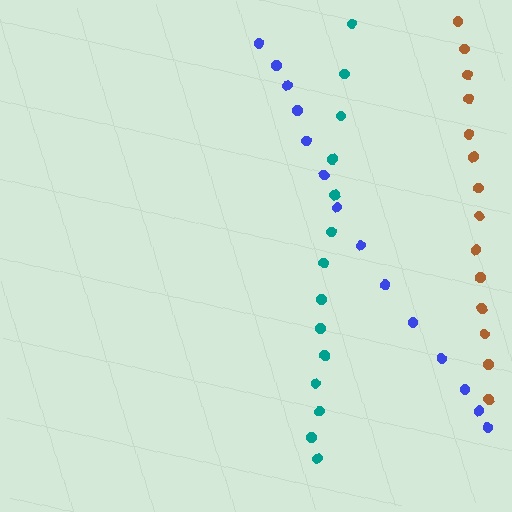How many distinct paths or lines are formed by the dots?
There are 3 distinct paths.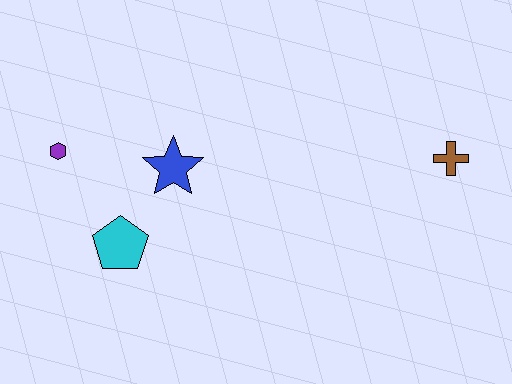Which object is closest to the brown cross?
The blue star is closest to the brown cross.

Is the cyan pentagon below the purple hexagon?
Yes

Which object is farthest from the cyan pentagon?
The brown cross is farthest from the cyan pentagon.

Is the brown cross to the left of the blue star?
No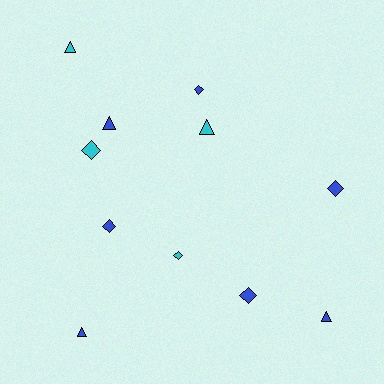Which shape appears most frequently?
Diamond, with 6 objects.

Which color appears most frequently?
Blue, with 7 objects.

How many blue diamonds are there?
There are 4 blue diamonds.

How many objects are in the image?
There are 11 objects.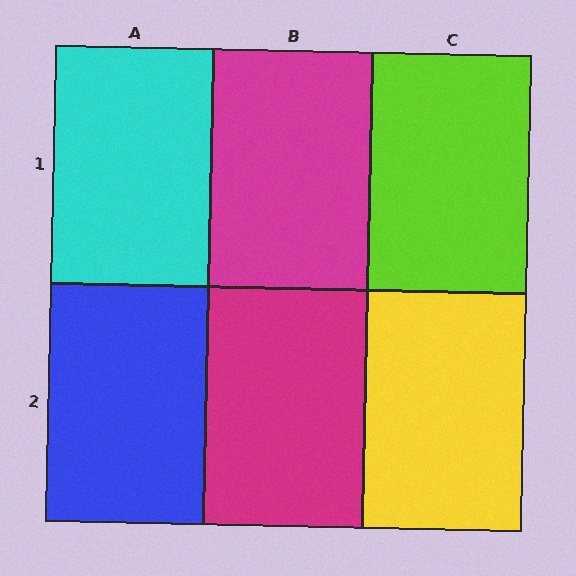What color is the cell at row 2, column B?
Magenta.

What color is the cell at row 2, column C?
Yellow.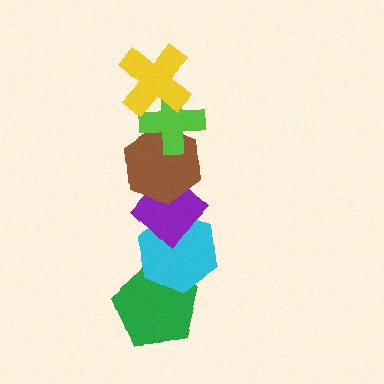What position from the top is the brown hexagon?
The brown hexagon is 3rd from the top.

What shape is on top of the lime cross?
The yellow cross is on top of the lime cross.